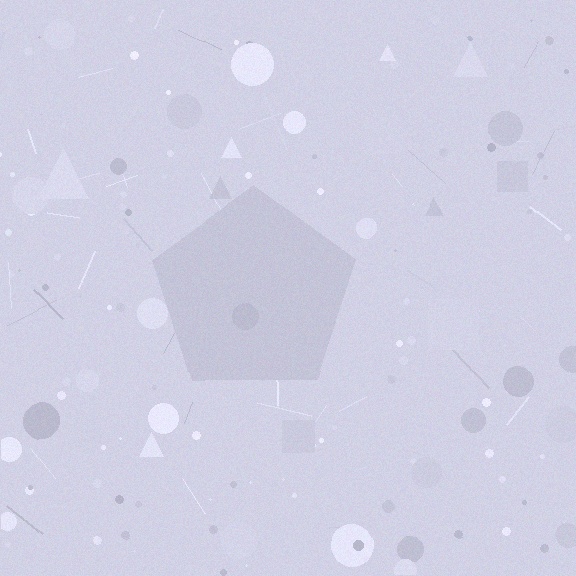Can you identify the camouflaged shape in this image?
The camouflaged shape is a pentagon.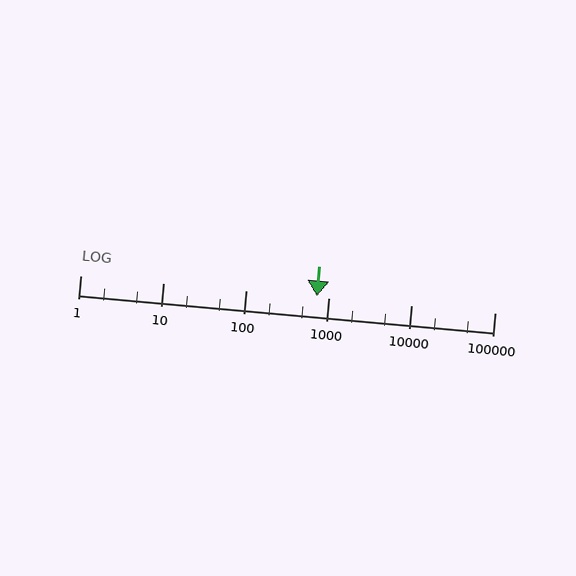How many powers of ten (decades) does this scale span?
The scale spans 5 decades, from 1 to 100000.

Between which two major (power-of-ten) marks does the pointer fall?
The pointer is between 100 and 1000.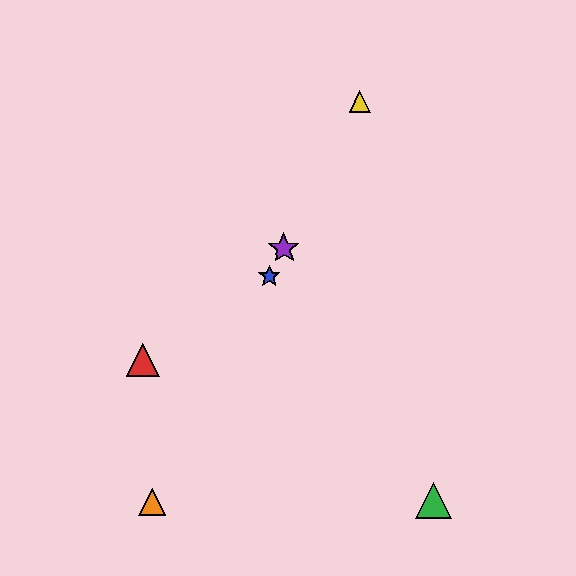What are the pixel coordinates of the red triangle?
The red triangle is at (143, 360).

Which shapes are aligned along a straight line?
The blue star, the yellow triangle, the purple star, the orange triangle are aligned along a straight line.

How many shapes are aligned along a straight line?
4 shapes (the blue star, the yellow triangle, the purple star, the orange triangle) are aligned along a straight line.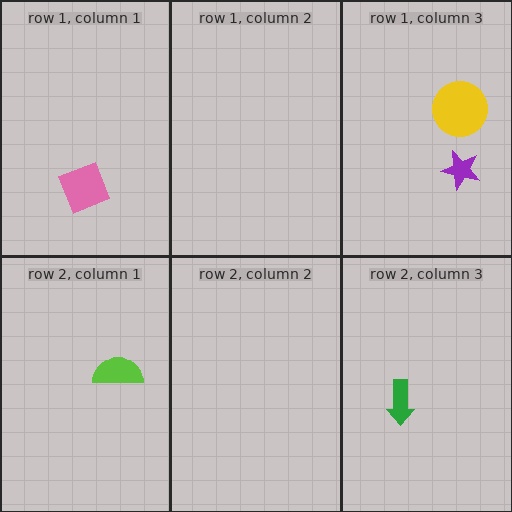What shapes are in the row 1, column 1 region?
The pink square.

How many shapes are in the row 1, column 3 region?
2.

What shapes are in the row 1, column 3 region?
The yellow circle, the purple star.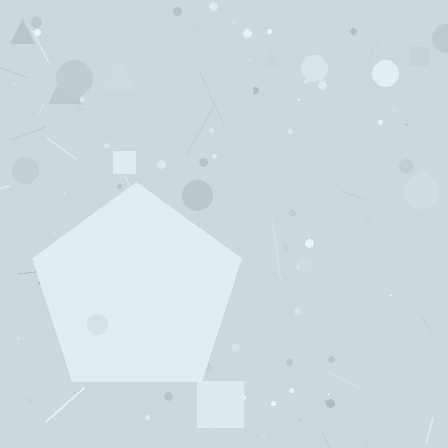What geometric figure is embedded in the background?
A pentagon is embedded in the background.